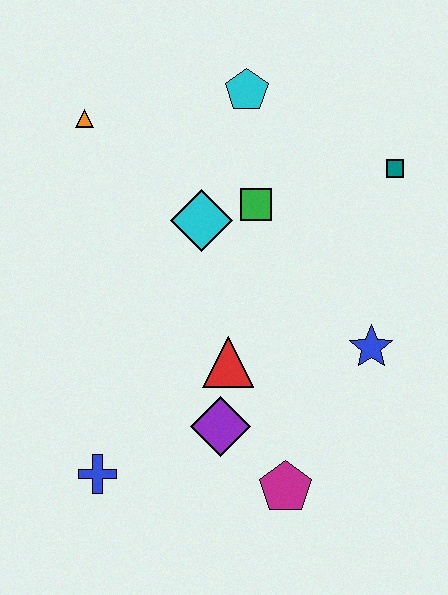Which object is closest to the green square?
The cyan diamond is closest to the green square.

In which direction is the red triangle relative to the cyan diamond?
The red triangle is below the cyan diamond.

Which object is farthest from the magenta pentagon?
The orange triangle is farthest from the magenta pentagon.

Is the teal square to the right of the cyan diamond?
Yes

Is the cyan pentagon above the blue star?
Yes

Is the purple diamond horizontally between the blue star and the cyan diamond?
Yes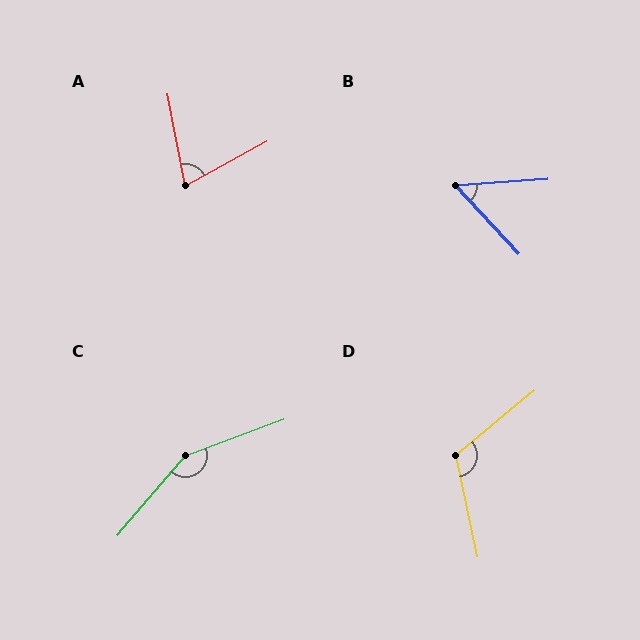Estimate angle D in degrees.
Approximately 118 degrees.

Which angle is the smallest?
B, at approximately 51 degrees.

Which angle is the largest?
C, at approximately 151 degrees.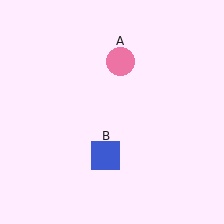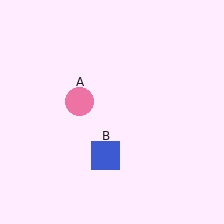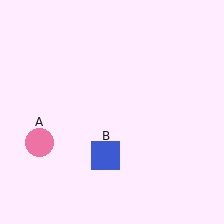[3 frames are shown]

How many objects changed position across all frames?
1 object changed position: pink circle (object A).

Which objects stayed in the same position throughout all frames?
Blue square (object B) remained stationary.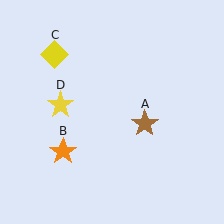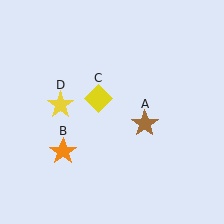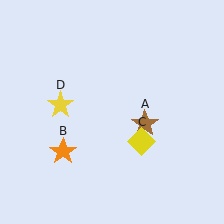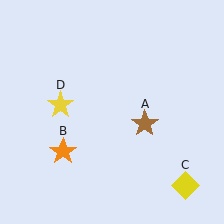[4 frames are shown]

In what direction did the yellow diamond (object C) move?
The yellow diamond (object C) moved down and to the right.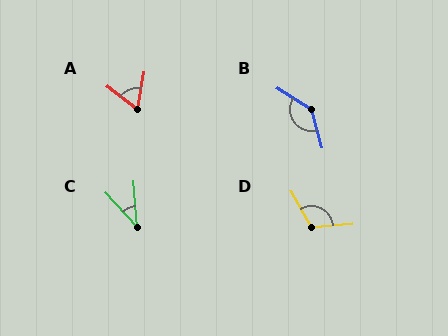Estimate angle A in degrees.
Approximately 63 degrees.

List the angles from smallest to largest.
C (37°), A (63°), D (115°), B (138°).